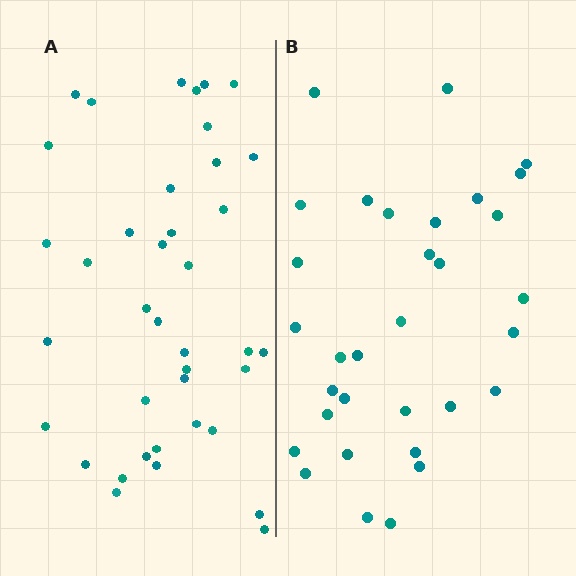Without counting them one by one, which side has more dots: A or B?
Region A (the left region) has more dots.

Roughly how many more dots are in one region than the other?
Region A has roughly 8 or so more dots than region B.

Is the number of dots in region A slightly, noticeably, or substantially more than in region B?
Region A has only slightly more — the two regions are fairly close. The ratio is roughly 1.2 to 1.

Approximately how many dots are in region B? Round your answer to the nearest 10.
About 30 dots. (The exact count is 32, which rounds to 30.)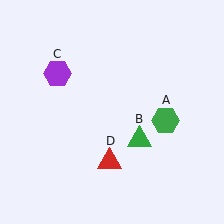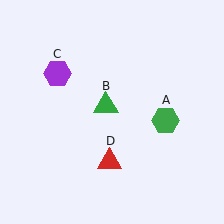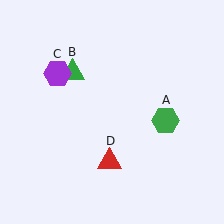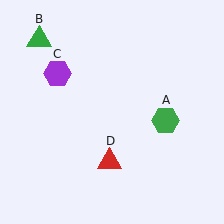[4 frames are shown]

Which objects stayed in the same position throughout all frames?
Green hexagon (object A) and purple hexagon (object C) and red triangle (object D) remained stationary.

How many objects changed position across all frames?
1 object changed position: green triangle (object B).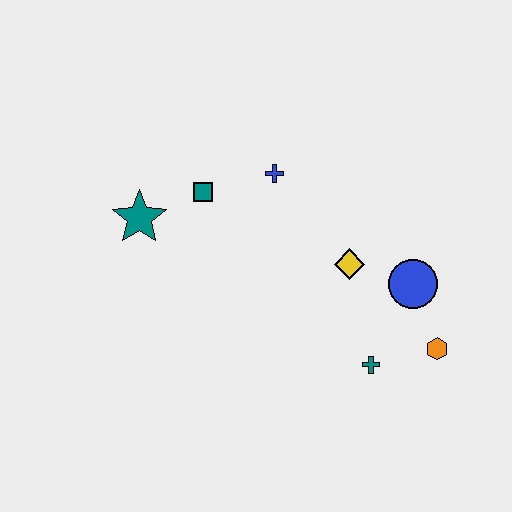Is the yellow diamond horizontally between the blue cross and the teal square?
No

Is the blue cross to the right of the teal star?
Yes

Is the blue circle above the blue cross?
No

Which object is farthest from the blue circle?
The teal star is farthest from the blue circle.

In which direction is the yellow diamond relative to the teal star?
The yellow diamond is to the right of the teal star.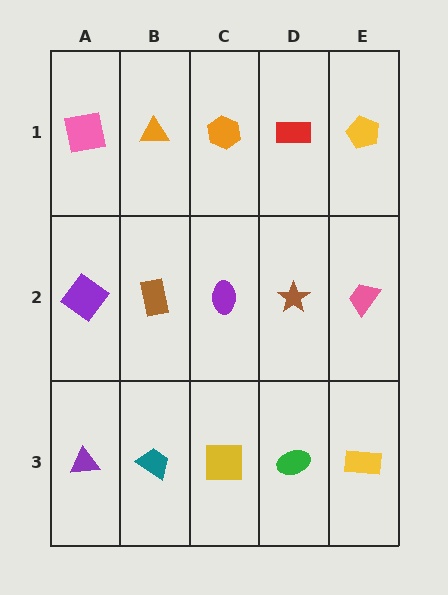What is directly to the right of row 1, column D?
A yellow pentagon.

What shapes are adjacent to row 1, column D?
A brown star (row 2, column D), an orange hexagon (row 1, column C), a yellow pentagon (row 1, column E).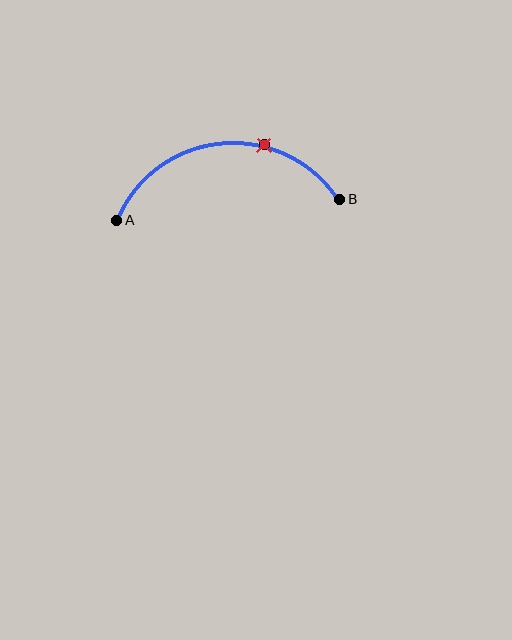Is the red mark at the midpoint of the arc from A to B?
No. The red mark lies on the arc but is closer to endpoint B. The arc midpoint would be at the point on the curve equidistant along the arc from both A and B.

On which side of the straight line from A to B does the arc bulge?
The arc bulges above the straight line connecting A and B.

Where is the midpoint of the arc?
The arc midpoint is the point on the curve farthest from the straight line joining A and B. It sits above that line.